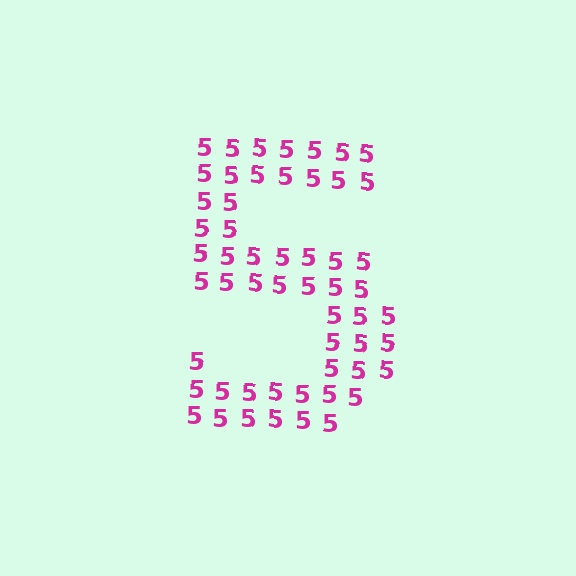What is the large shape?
The large shape is the digit 5.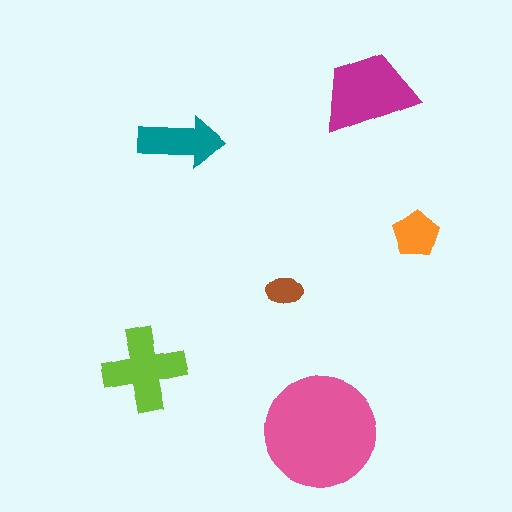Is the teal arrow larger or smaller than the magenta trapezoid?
Smaller.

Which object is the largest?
The pink circle.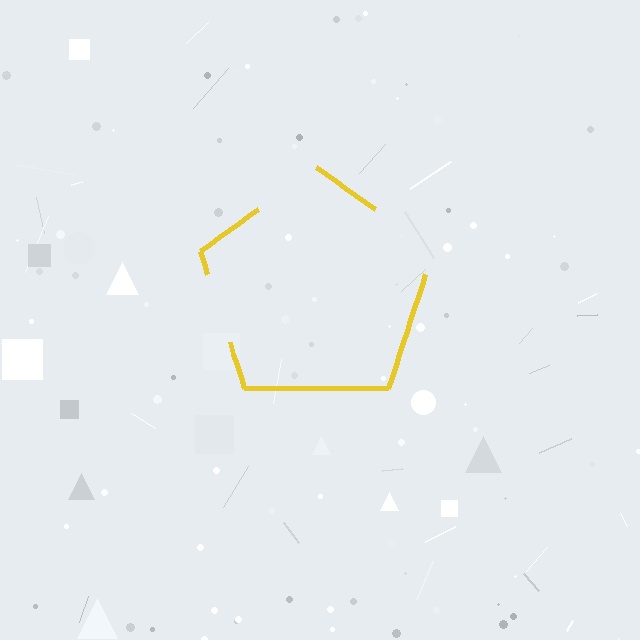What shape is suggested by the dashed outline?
The dashed outline suggests a pentagon.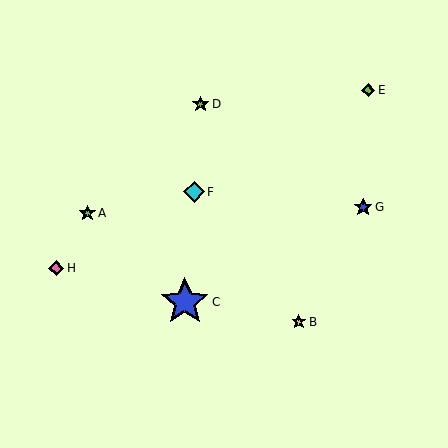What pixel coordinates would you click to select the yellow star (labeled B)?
Click at (299, 322) to select the yellow star B.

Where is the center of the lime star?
The center of the lime star is at (201, 104).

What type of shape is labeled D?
Shape D is a lime star.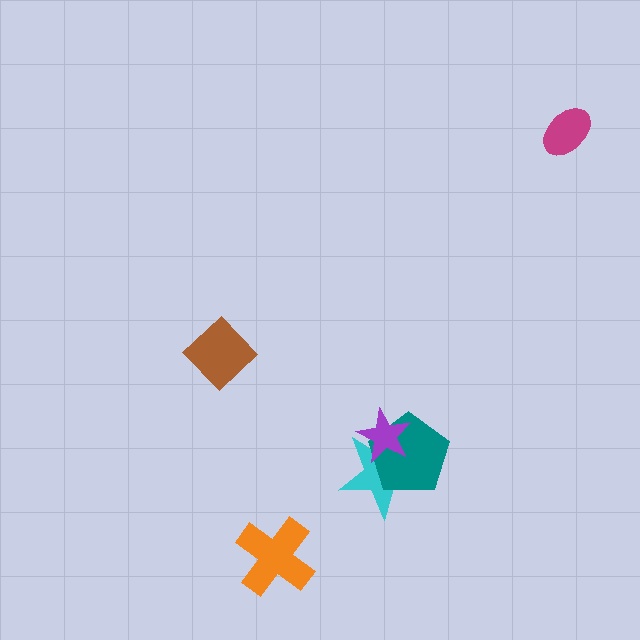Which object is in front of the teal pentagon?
The purple star is in front of the teal pentagon.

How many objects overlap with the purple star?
2 objects overlap with the purple star.